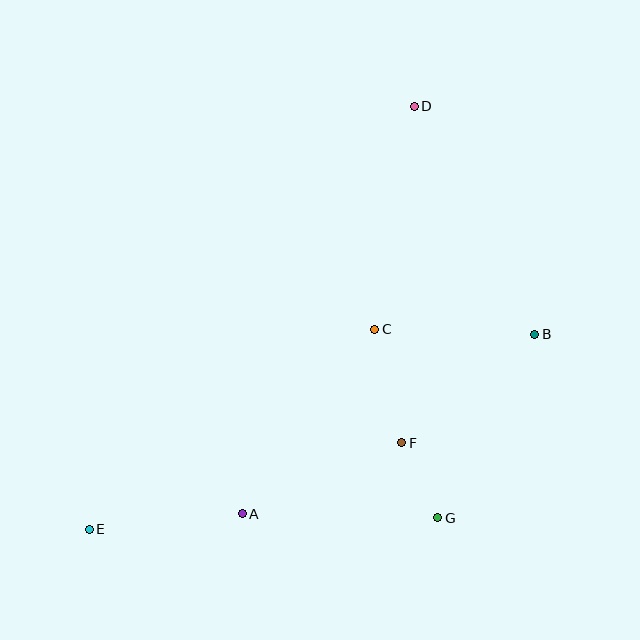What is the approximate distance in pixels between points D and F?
The distance between D and F is approximately 337 pixels.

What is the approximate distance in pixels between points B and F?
The distance between B and F is approximately 171 pixels.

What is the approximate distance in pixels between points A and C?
The distance between A and C is approximately 228 pixels.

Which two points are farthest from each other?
Points D and E are farthest from each other.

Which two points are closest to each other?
Points F and G are closest to each other.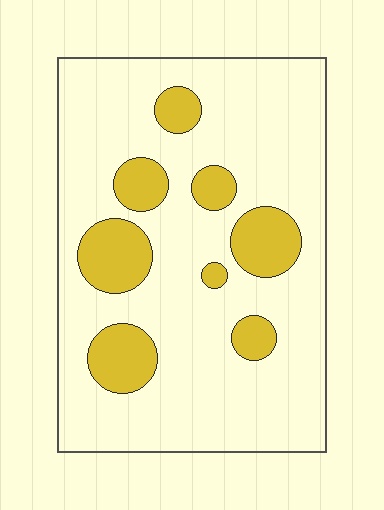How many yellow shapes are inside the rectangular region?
8.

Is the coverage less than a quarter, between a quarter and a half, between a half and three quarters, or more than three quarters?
Less than a quarter.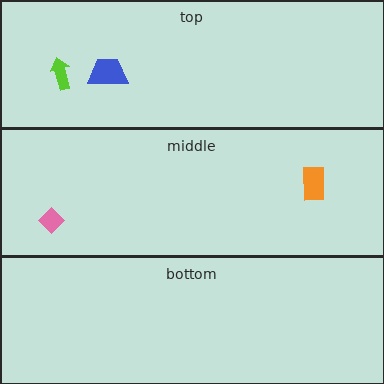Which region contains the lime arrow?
The top region.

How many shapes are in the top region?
2.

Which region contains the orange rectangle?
The middle region.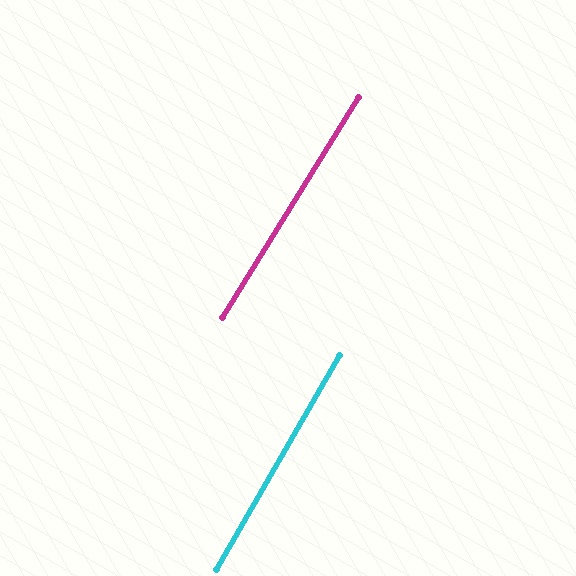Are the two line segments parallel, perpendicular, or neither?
Parallel — their directions differ by only 1.9°.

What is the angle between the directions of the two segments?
Approximately 2 degrees.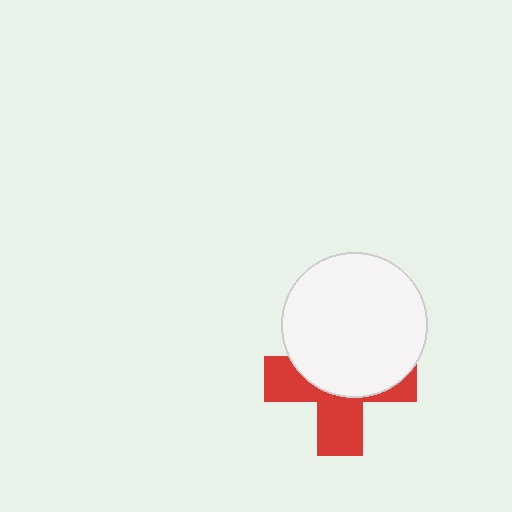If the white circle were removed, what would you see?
You would see the complete red cross.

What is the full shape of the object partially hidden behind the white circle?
The partially hidden object is a red cross.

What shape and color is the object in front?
The object in front is a white circle.